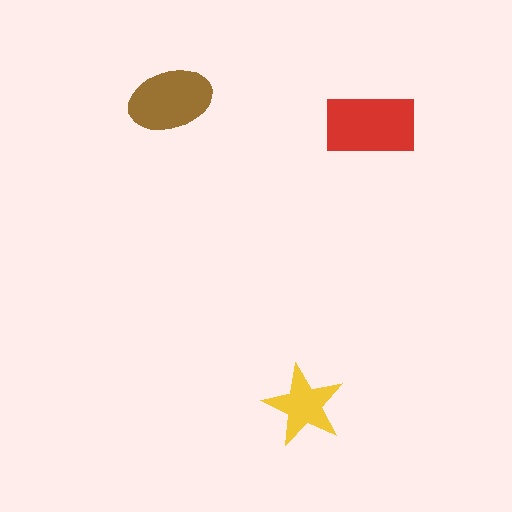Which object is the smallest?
The yellow star.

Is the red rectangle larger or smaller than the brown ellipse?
Larger.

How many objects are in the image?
There are 3 objects in the image.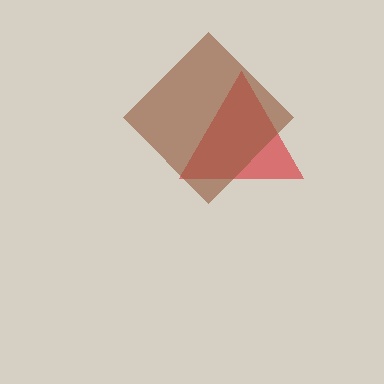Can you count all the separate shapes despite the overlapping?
Yes, there are 2 separate shapes.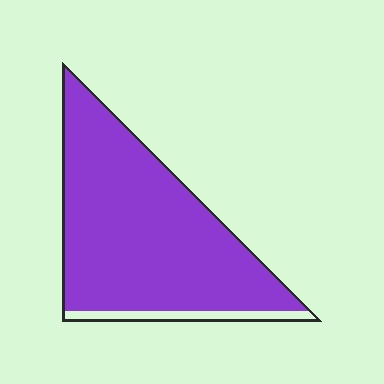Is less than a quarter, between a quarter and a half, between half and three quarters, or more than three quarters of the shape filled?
More than three quarters.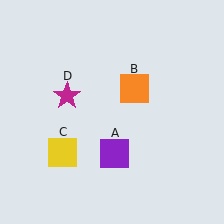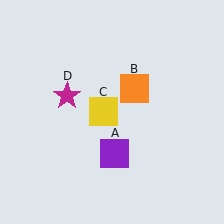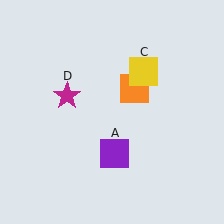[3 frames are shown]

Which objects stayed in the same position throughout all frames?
Purple square (object A) and orange square (object B) and magenta star (object D) remained stationary.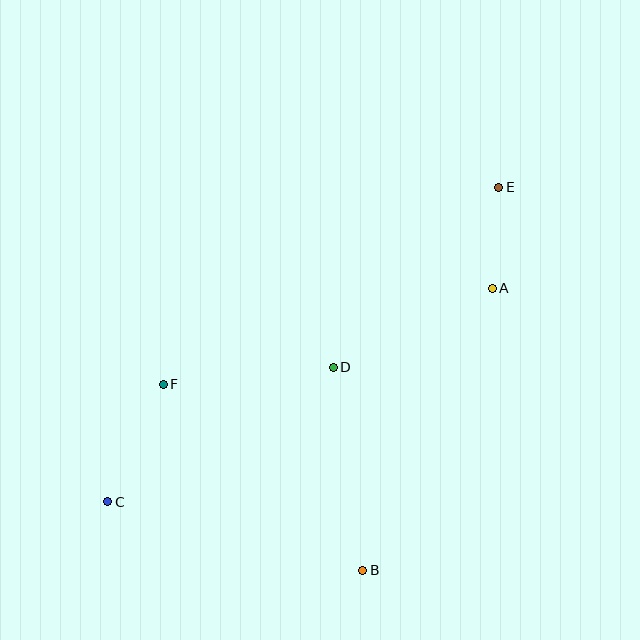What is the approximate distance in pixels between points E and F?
The distance between E and F is approximately 389 pixels.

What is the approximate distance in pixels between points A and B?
The distance between A and B is approximately 310 pixels.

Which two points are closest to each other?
Points A and E are closest to each other.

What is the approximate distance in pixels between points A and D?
The distance between A and D is approximately 178 pixels.